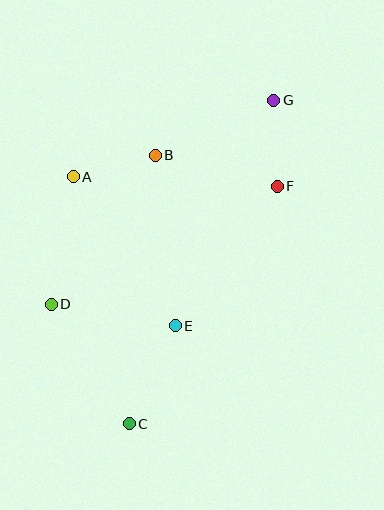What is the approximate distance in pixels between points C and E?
The distance between C and E is approximately 108 pixels.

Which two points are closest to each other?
Points A and B are closest to each other.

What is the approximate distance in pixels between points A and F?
The distance between A and F is approximately 204 pixels.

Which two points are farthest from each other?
Points C and G are farthest from each other.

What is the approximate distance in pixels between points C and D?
The distance between C and D is approximately 143 pixels.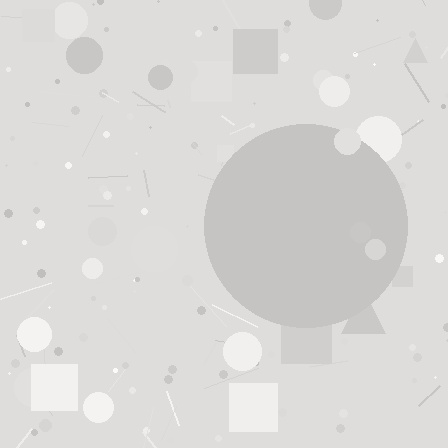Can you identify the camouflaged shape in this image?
The camouflaged shape is a circle.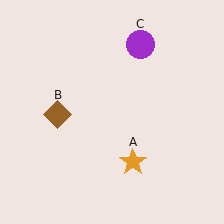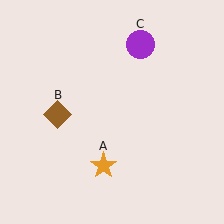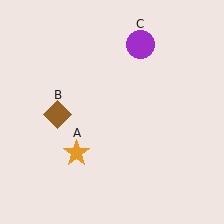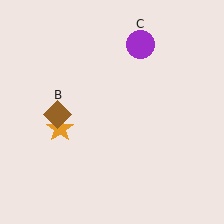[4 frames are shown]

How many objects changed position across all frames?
1 object changed position: orange star (object A).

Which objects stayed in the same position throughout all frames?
Brown diamond (object B) and purple circle (object C) remained stationary.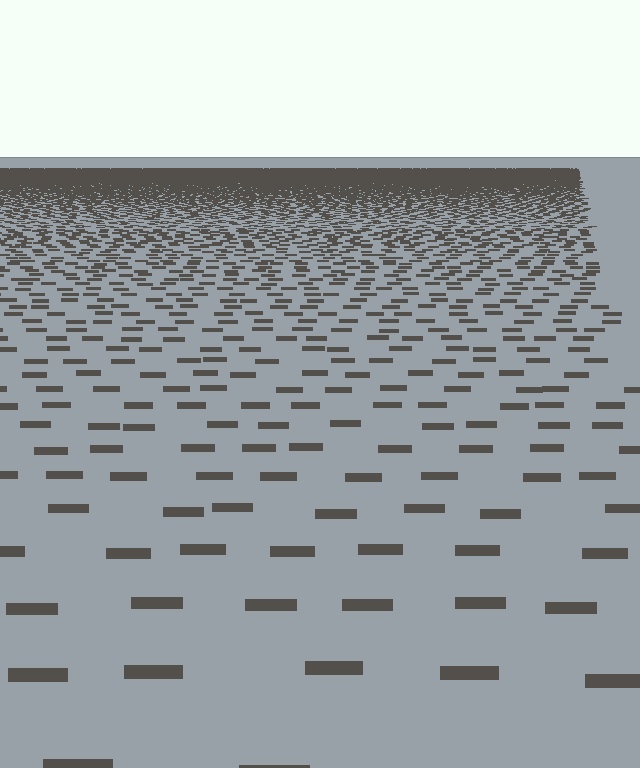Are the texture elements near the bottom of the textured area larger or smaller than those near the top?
Larger. Near the bottom, elements are closer to the viewer and appear at a bigger on-screen size.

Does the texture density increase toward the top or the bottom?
Density increases toward the top.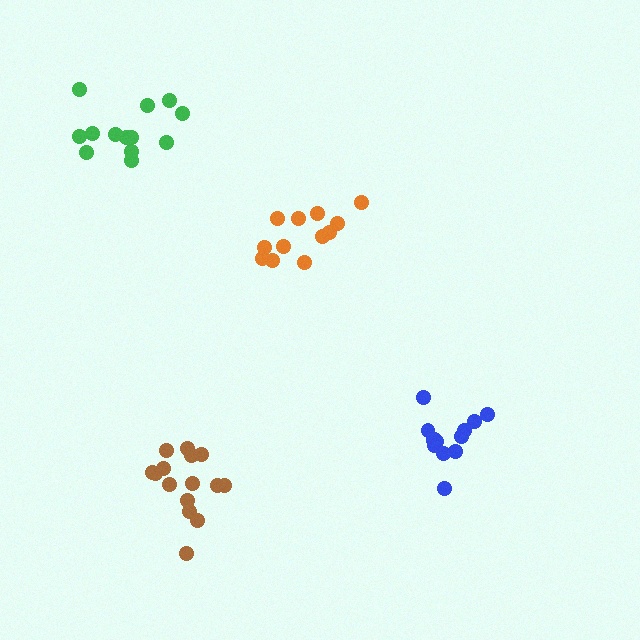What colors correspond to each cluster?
The clusters are colored: green, brown, orange, blue.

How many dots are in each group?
Group 1: 13 dots, Group 2: 15 dots, Group 3: 12 dots, Group 4: 13 dots (53 total).